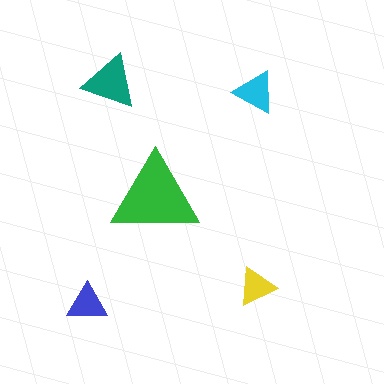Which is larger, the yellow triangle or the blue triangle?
The blue one.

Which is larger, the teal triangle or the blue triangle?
The teal one.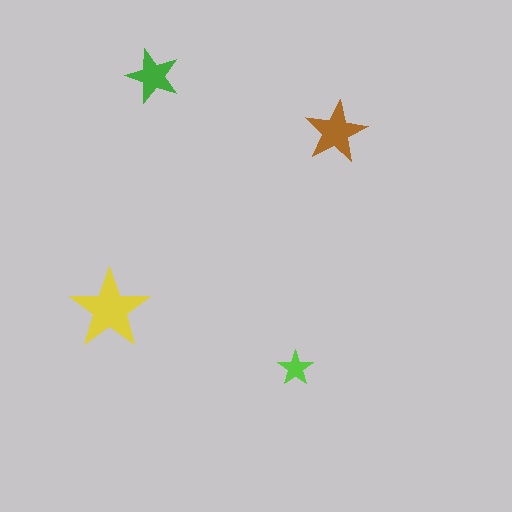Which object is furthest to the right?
The brown star is rightmost.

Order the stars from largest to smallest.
the yellow one, the brown one, the green one, the lime one.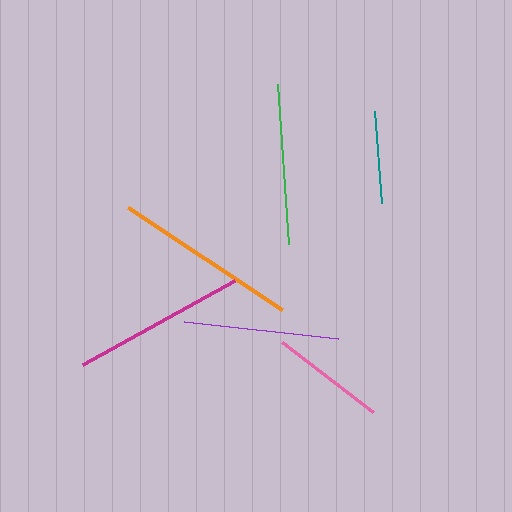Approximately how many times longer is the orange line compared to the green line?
The orange line is approximately 1.1 times the length of the green line.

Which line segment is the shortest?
The teal line is the shortest at approximately 92 pixels.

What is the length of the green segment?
The green segment is approximately 160 pixels long.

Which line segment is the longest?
The orange line is the longest at approximately 184 pixels.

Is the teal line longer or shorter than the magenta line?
The magenta line is longer than the teal line.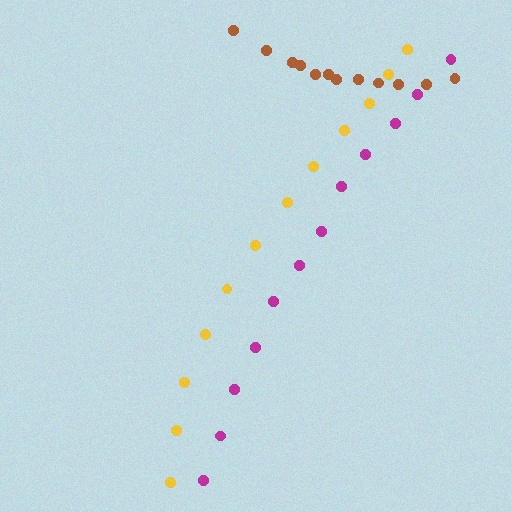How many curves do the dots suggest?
There are 3 distinct paths.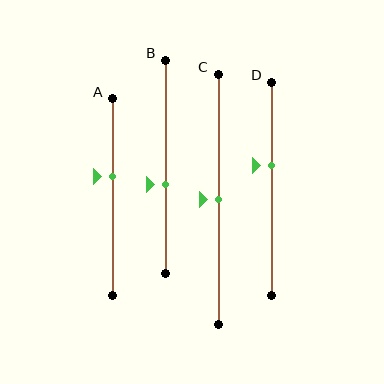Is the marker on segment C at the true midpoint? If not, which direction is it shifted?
Yes, the marker on segment C is at the true midpoint.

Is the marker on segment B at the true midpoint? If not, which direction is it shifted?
No, the marker on segment B is shifted downward by about 8% of the segment length.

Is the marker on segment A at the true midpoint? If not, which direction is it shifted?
No, the marker on segment A is shifted upward by about 11% of the segment length.